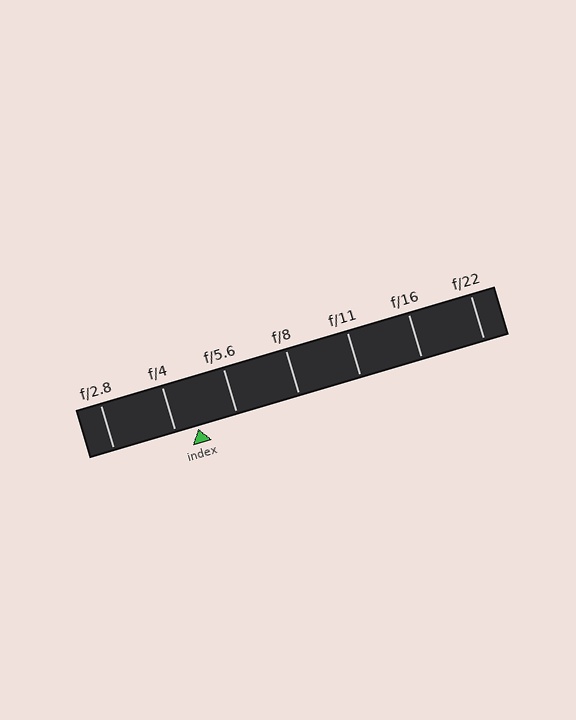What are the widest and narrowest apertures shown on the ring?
The widest aperture shown is f/2.8 and the narrowest is f/22.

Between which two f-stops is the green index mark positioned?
The index mark is between f/4 and f/5.6.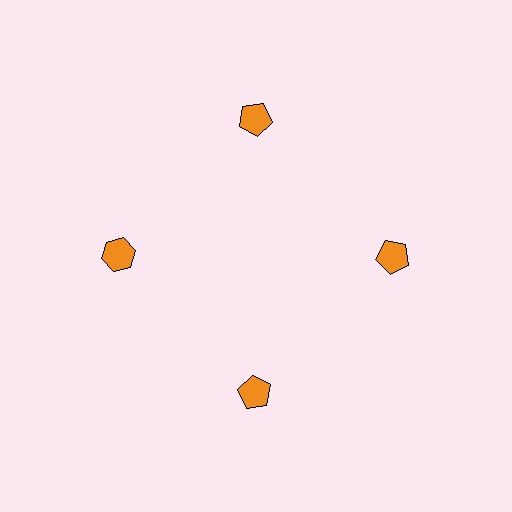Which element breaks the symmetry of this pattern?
The orange hexagon at roughly the 9 o'clock position breaks the symmetry. All other shapes are orange pentagons.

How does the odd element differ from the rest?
It has a different shape: hexagon instead of pentagon.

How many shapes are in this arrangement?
There are 4 shapes arranged in a ring pattern.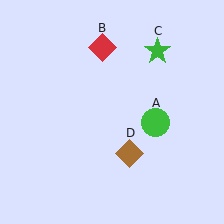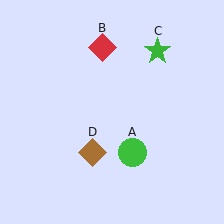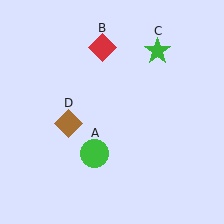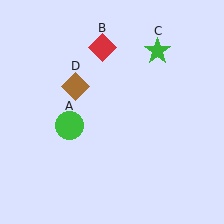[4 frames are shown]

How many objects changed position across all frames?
2 objects changed position: green circle (object A), brown diamond (object D).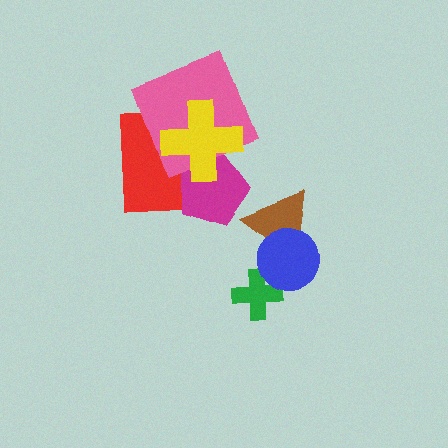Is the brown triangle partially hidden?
Yes, it is partially covered by another shape.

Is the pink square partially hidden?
Yes, it is partially covered by another shape.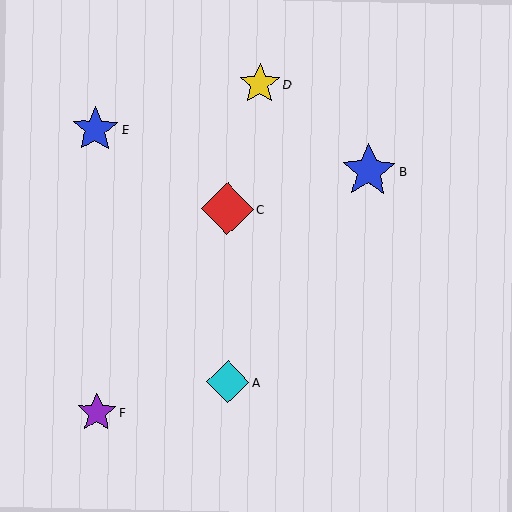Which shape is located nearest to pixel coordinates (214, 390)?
The cyan diamond (labeled A) at (228, 382) is nearest to that location.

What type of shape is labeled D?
Shape D is a yellow star.